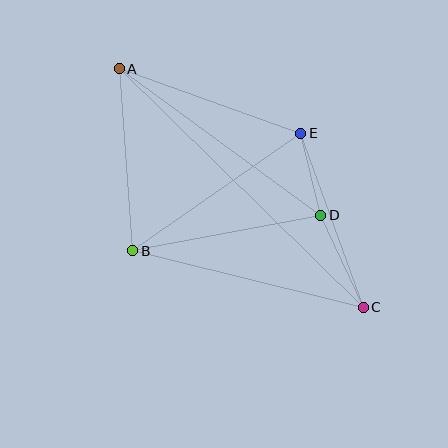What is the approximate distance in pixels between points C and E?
The distance between C and E is approximately 185 pixels.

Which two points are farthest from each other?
Points A and C are farthest from each other.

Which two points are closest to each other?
Points D and E are closest to each other.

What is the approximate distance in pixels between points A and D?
The distance between A and D is approximately 249 pixels.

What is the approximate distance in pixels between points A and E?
The distance between A and E is approximately 193 pixels.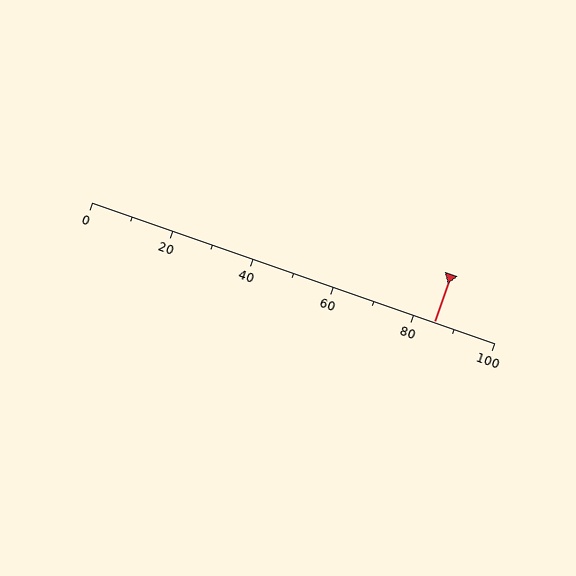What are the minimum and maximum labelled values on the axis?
The axis runs from 0 to 100.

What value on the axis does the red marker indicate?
The marker indicates approximately 85.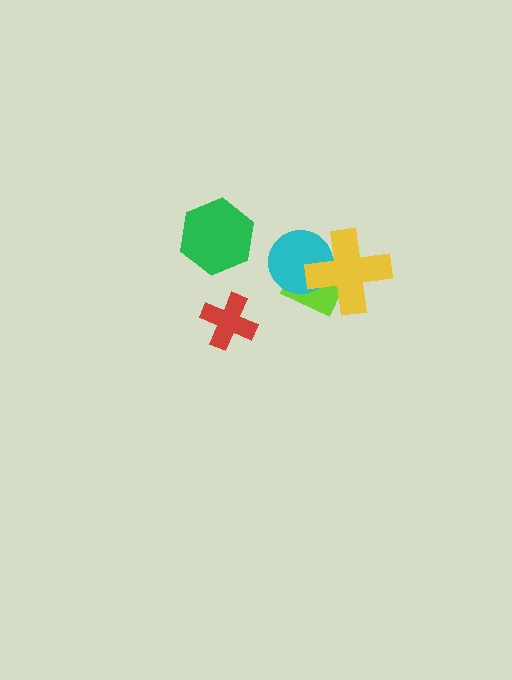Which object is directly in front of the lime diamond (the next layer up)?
The cyan circle is directly in front of the lime diamond.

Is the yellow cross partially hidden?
No, no other shape covers it.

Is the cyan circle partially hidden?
Yes, it is partially covered by another shape.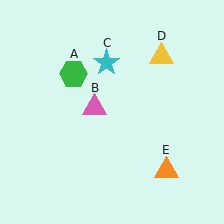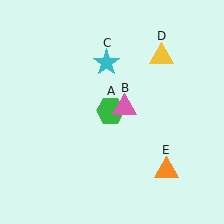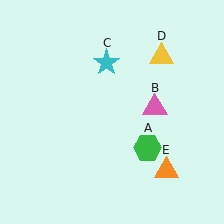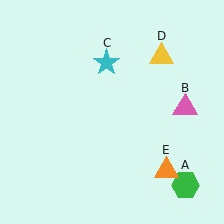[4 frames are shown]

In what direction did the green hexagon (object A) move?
The green hexagon (object A) moved down and to the right.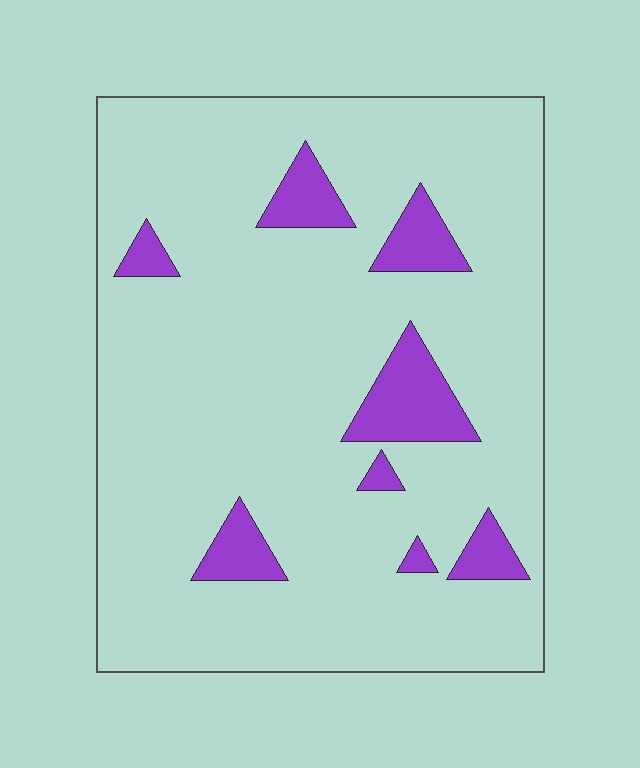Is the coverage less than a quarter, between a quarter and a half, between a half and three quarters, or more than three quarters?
Less than a quarter.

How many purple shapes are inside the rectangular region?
8.